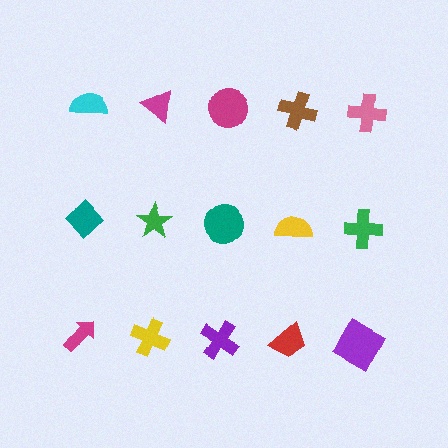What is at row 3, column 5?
A purple square.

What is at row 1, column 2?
A magenta triangle.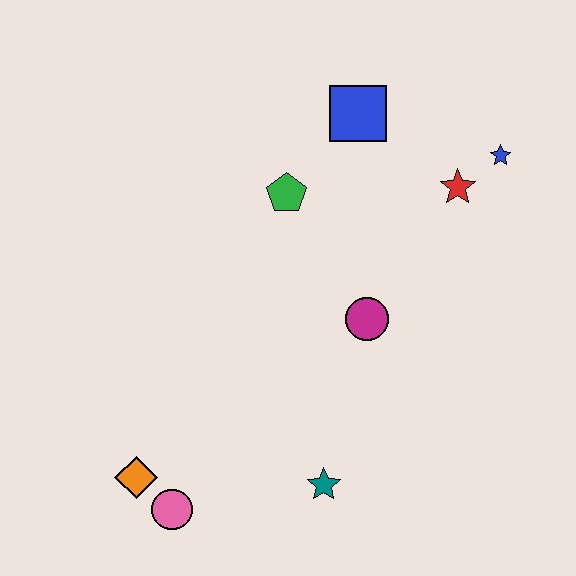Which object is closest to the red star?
The blue star is closest to the red star.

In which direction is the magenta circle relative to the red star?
The magenta circle is below the red star.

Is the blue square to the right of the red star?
No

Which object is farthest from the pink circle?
The blue star is farthest from the pink circle.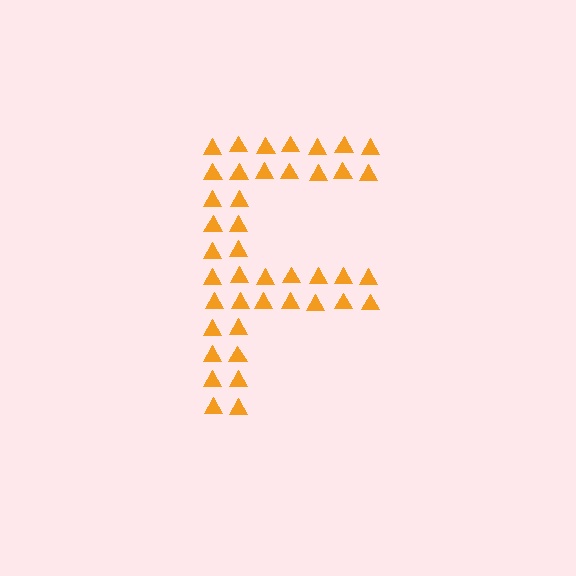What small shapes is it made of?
It is made of small triangles.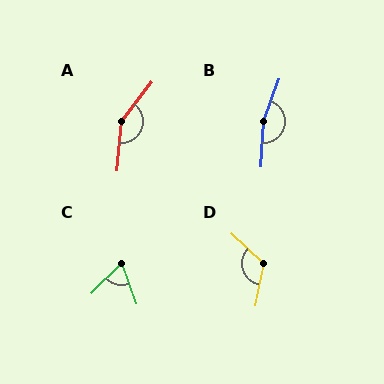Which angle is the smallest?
C, at approximately 65 degrees.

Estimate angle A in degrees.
Approximately 147 degrees.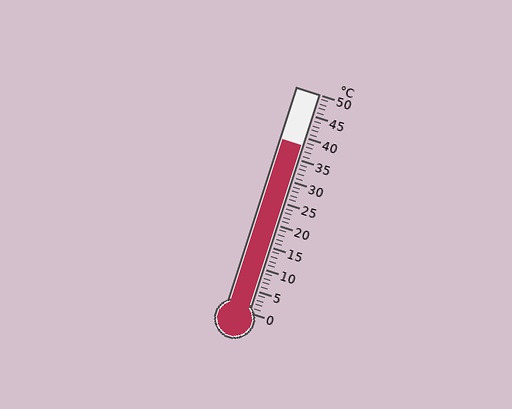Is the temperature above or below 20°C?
The temperature is above 20°C.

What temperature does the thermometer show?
The thermometer shows approximately 38°C.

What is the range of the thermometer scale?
The thermometer scale ranges from 0°C to 50°C.